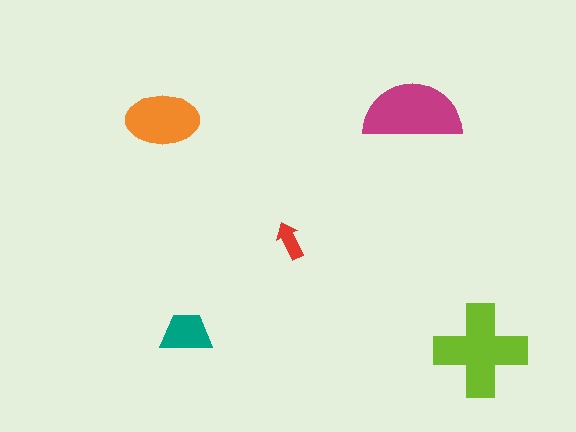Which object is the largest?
The lime cross.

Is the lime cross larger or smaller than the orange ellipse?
Larger.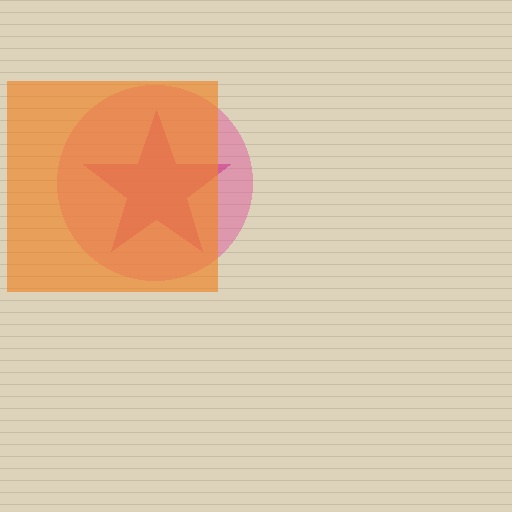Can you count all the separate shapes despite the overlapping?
Yes, there are 3 separate shapes.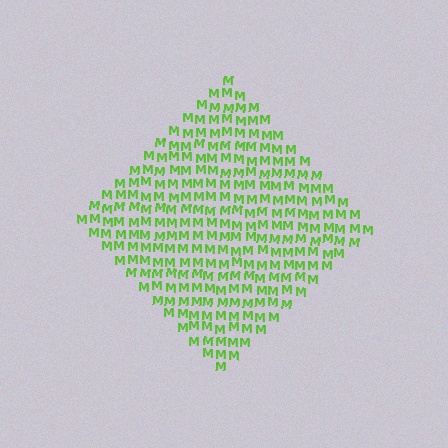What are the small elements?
The small elements are letter M's.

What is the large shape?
The large shape is a diamond.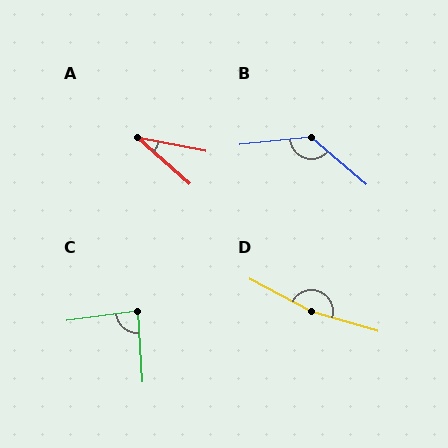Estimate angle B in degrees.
Approximately 133 degrees.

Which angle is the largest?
D, at approximately 168 degrees.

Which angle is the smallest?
A, at approximately 30 degrees.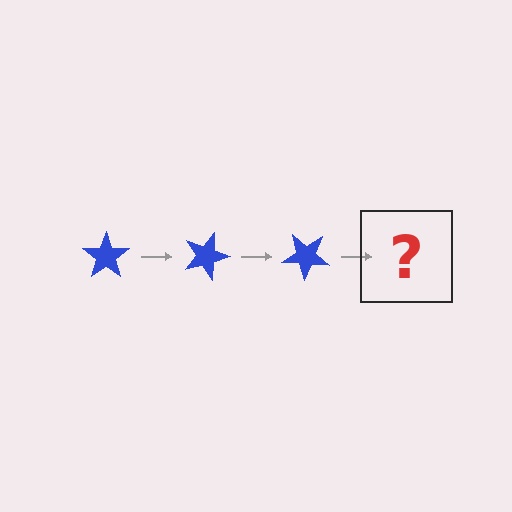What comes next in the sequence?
The next element should be a blue star rotated 60 degrees.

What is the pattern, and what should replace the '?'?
The pattern is that the star rotates 20 degrees each step. The '?' should be a blue star rotated 60 degrees.